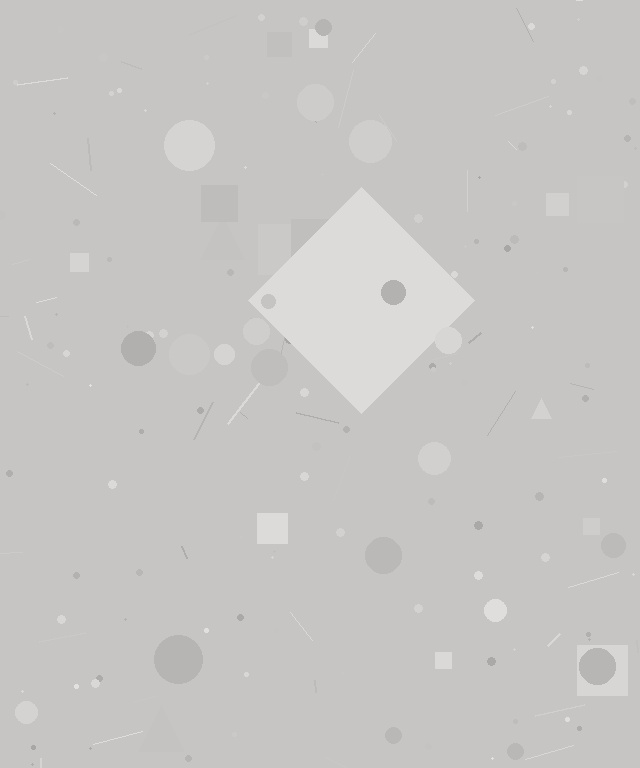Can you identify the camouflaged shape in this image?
The camouflaged shape is a diamond.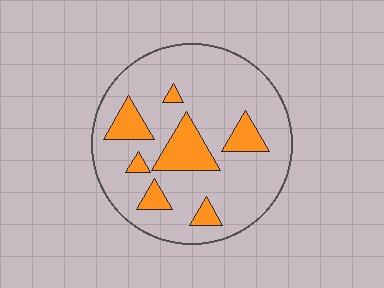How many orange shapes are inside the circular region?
7.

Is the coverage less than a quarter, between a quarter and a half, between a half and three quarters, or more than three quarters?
Less than a quarter.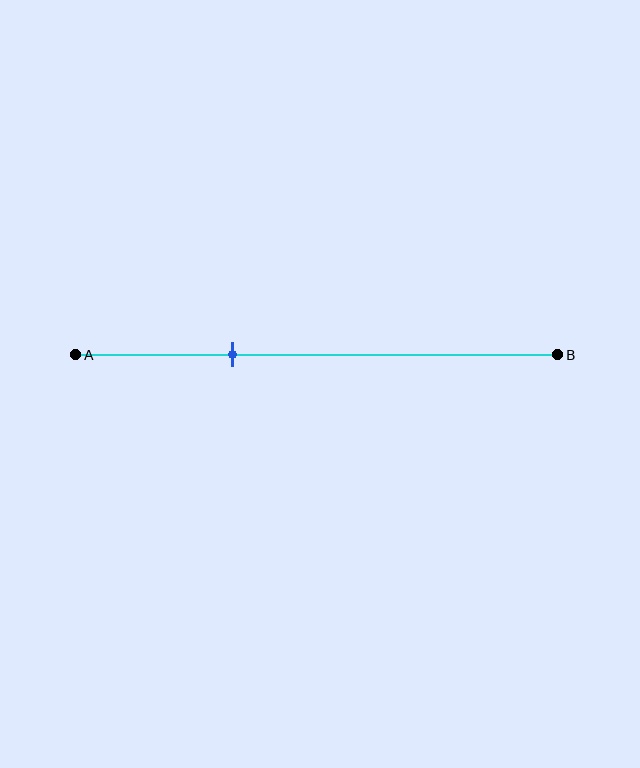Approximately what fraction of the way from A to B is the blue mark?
The blue mark is approximately 35% of the way from A to B.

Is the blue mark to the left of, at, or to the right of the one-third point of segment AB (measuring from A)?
The blue mark is approximately at the one-third point of segment AB.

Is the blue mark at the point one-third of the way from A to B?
Yes, the mark is approximately at the one-third point.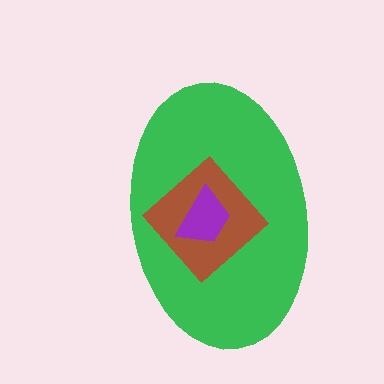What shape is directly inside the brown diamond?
The purple trapezoid.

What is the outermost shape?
The green ellipse.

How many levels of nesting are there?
3.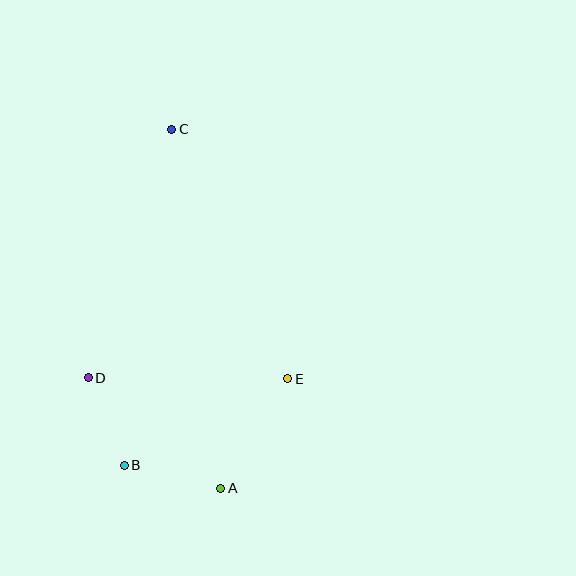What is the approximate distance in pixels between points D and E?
The distance between D and E is approximately 199 pixels.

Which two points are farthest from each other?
Points A and C are farthest from each other.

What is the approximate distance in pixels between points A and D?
The distance between A and D is approximately 172 pixels.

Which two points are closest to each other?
Points B and D are closest to each other.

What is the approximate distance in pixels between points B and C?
The distance between B and C is approximately 339 pixels.